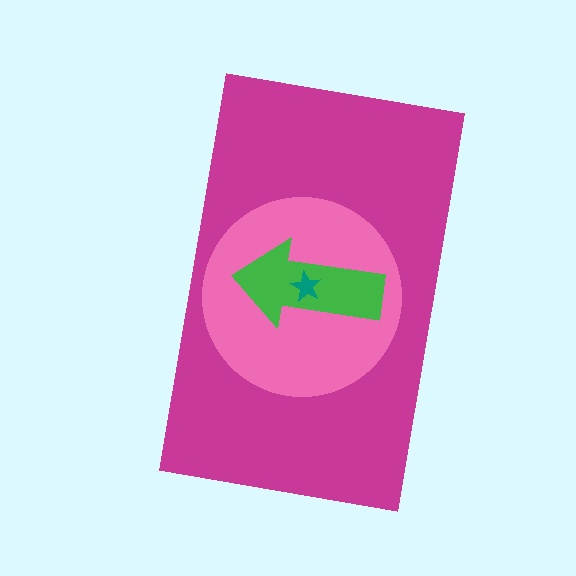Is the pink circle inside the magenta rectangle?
Yes.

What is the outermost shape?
The magenta rectangle.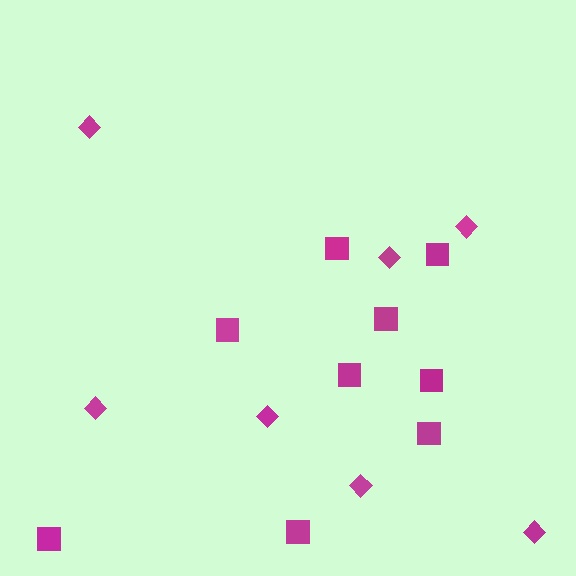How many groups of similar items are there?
There are 2 groups: one group of squares (9) and one group of diamonds (7).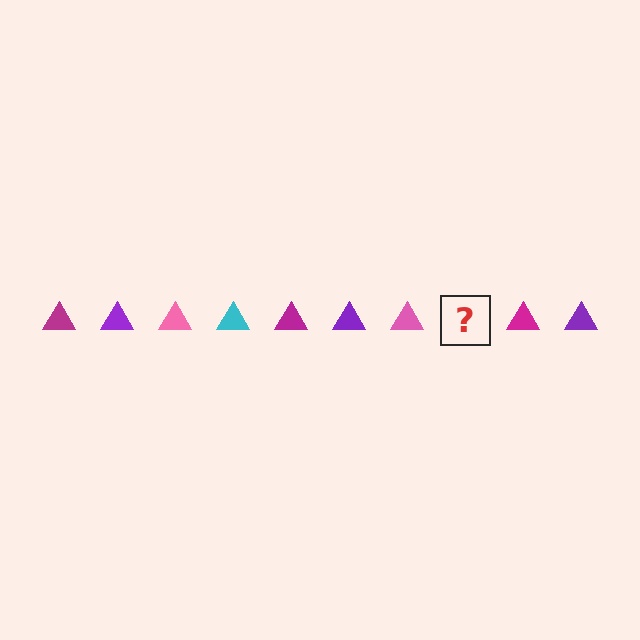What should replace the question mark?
The question mark should be replaced with a cyan triangle.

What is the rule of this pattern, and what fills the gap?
The rule is that the pattern cycles through magenta, purple, pink, cyan triangles. The gap should be filled with a cyan triangle.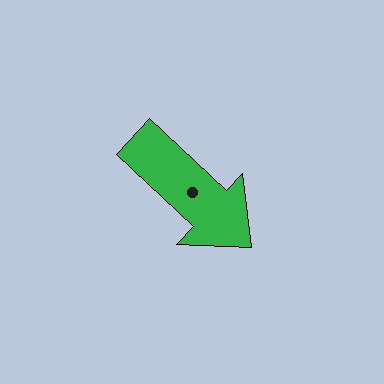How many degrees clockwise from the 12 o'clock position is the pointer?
Approximately 133 degrees.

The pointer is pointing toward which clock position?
Roughly 4 o'clock.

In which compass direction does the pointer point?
Southeast.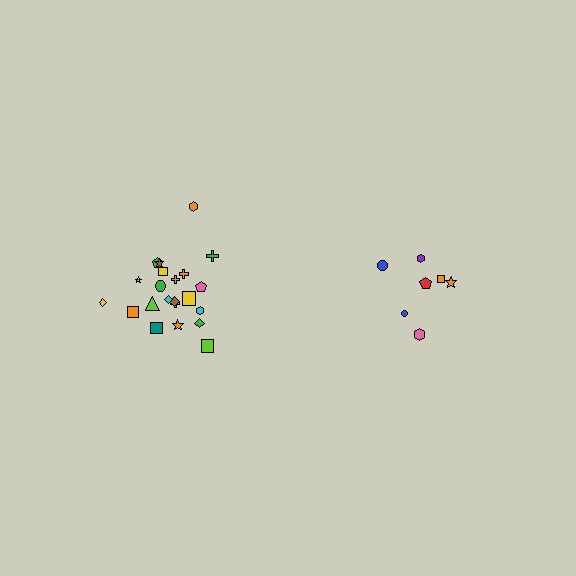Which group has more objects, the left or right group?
The left group.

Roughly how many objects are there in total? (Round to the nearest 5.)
Roughly 30 objects in total.